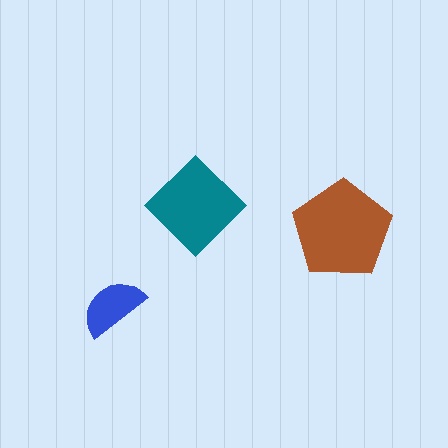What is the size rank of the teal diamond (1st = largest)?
2nd.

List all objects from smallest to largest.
The blue semicircle, the teal diamond, the brown pentagon.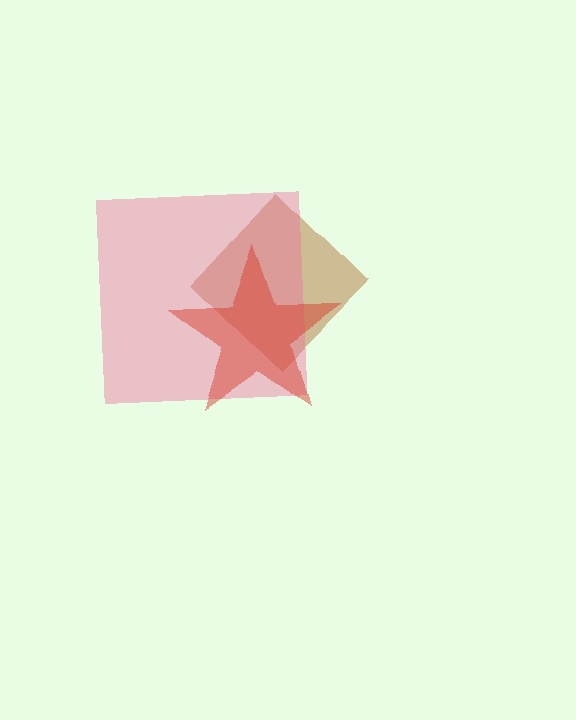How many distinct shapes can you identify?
There are 3 distinct shapes: a brown diamond, a pink square, a red star.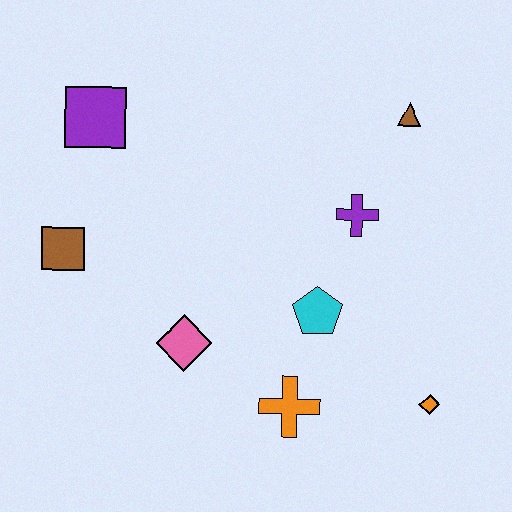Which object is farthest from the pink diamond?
The brown triangle is farthest from the pink diamond.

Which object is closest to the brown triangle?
The purple cross is closest to the brown triangle.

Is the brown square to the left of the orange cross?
Yes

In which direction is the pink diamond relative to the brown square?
The pink diamond is to the right of the brown square.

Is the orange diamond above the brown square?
No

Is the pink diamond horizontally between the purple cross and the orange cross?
No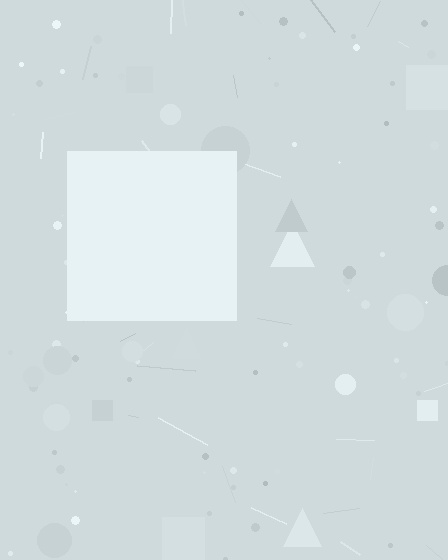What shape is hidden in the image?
A square is hidden in the image.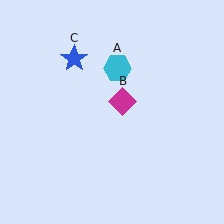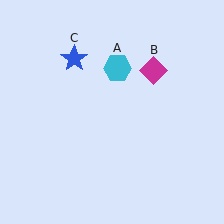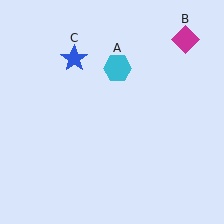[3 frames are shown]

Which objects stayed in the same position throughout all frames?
Cyan hexagon (object A) and blue star (object C) remained stationary.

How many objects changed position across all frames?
1 object changed position: magenta diamond (object B).